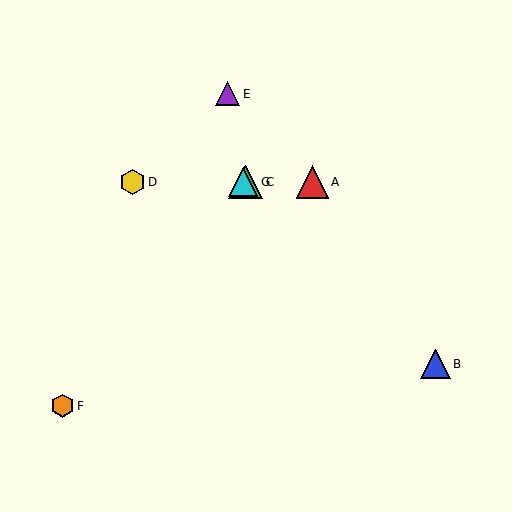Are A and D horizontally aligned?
Yes, both are at y≈182.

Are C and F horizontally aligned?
No, C is at y≈182 and F is at y≈406.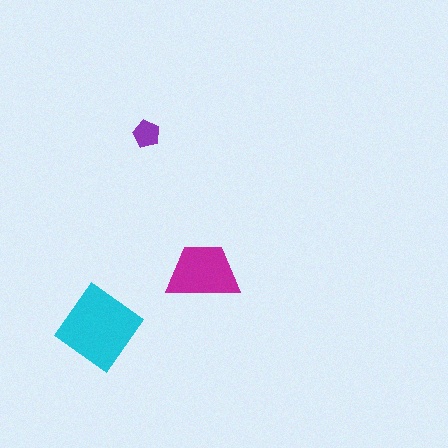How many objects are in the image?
There are 3 objects in the image.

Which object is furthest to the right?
The magenta trapezoid is rightmost.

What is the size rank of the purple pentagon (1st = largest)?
3rd.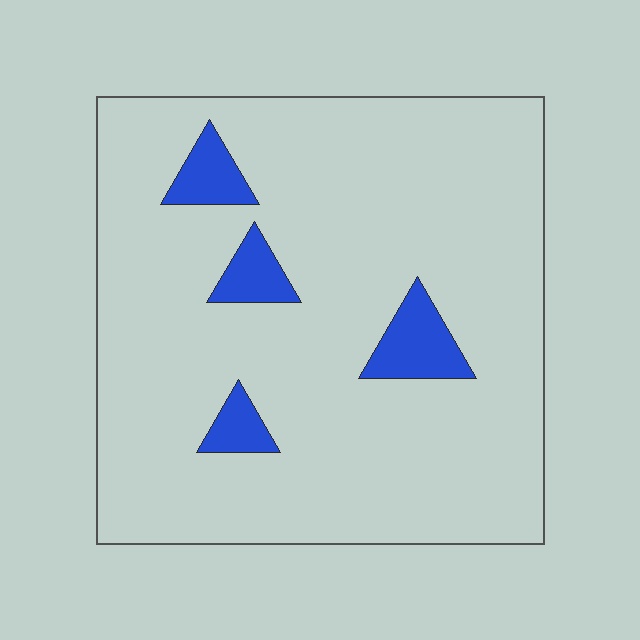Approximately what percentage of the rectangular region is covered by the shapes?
Approximately 10%.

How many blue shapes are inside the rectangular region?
4.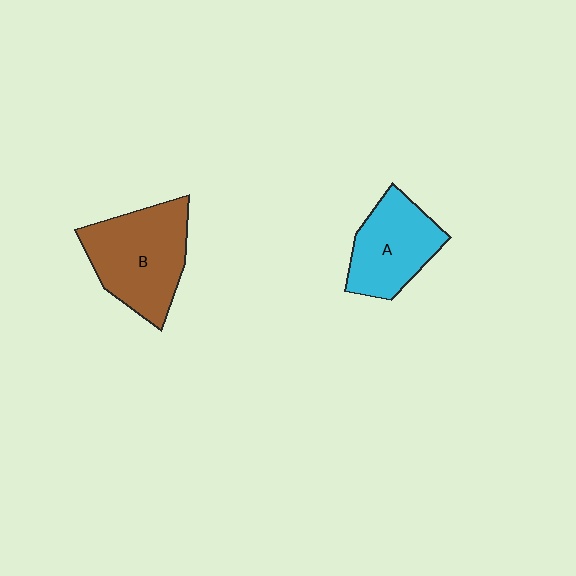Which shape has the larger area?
Shape B (brown).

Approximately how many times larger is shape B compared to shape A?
Approximately 1.3 times.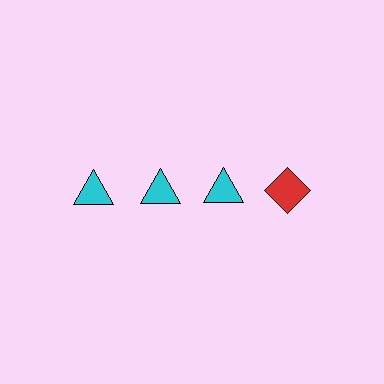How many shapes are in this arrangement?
There are 4 shapes arranged in a grid pattern.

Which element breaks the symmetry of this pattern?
The red diamond in the top row, second from right column breaks the symmetry. All other shapes are cyan triangles.